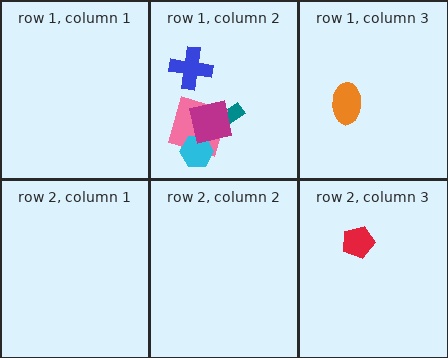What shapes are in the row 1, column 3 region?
The orange ellipse.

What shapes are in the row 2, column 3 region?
The red pentagon.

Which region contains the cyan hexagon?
The row 1, column 2 region.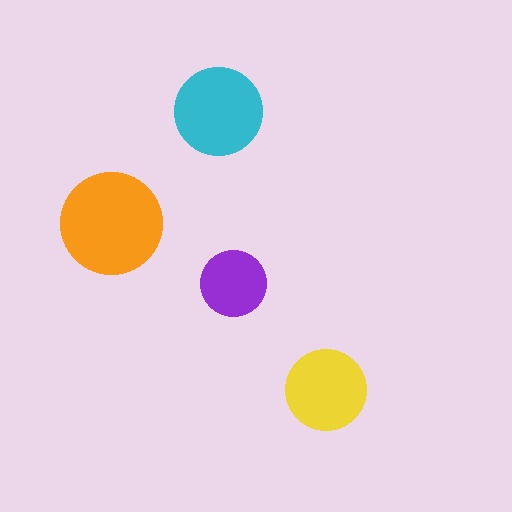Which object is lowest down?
The yellow circle is bottommost.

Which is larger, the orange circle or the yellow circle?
The orange one.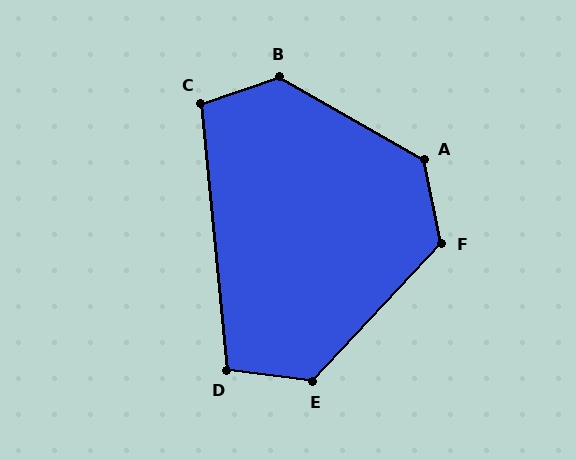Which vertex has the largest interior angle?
B, at approximately 131 degrees.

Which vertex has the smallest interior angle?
D, at approximately 103 degrees.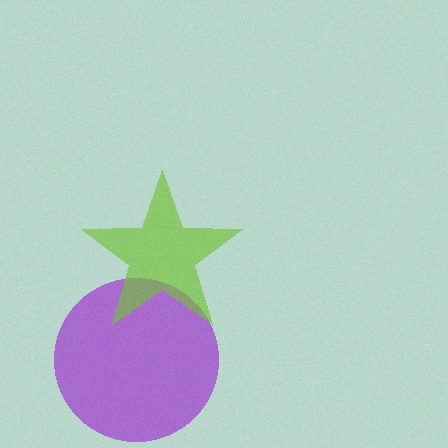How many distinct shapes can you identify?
There are 2 distinct shapes: a purple circle, a lime star.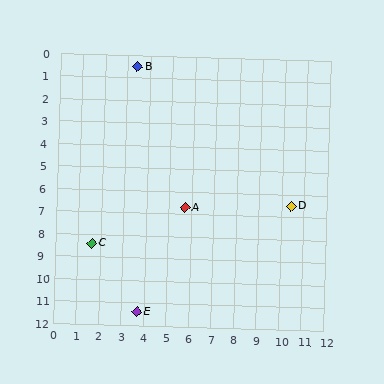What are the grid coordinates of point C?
Point C is at approximately (1.6, 8.4).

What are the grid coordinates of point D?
Point D is at approximately (10.4, 6.5).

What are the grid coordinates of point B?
Point B is at approximately (3.4, 0.5).